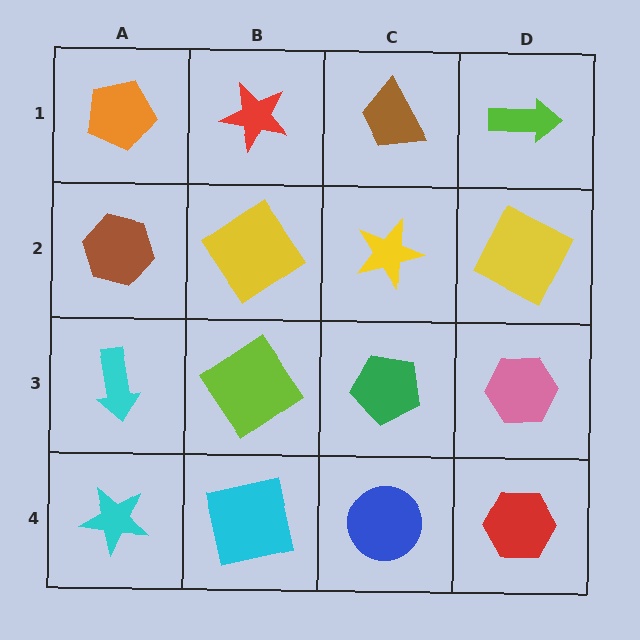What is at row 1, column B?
A red star.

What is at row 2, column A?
A brown hexagon.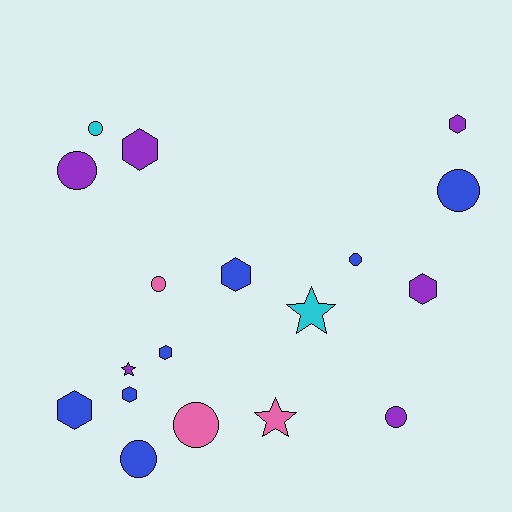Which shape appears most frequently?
Circle, with 8 objects.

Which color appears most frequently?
Blue, with 7 objects.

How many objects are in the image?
There are 18 objects.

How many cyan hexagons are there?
There are no cyan hexagons.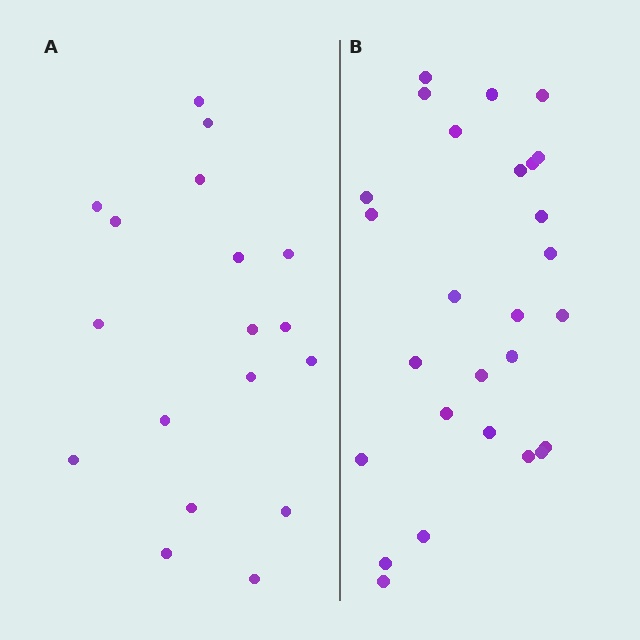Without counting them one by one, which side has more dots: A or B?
Region B (the right region) has more dots.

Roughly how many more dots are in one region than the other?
Region B has roughly 8 or so more dots than region A.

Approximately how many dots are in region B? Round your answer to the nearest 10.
About 30 dots. (The exact count is 27, which rounds to 30.)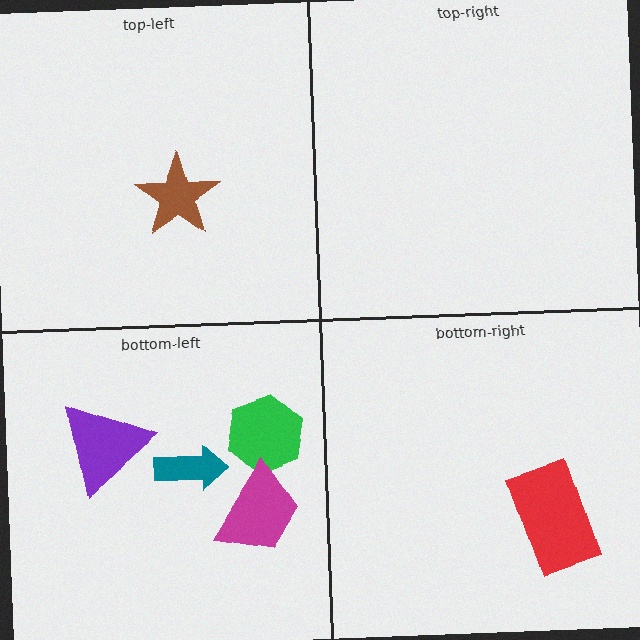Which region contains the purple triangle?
The bottom-left region.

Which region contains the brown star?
The top-left region.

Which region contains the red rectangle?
The bottom-right region.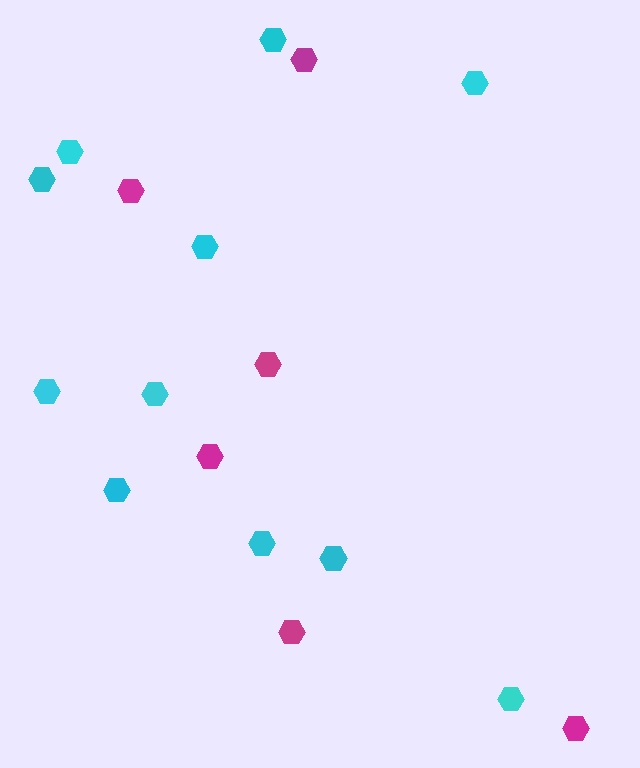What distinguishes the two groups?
There are 2 groups: one group of magenta hexagons (6) and one group of cyan hexagons (11).